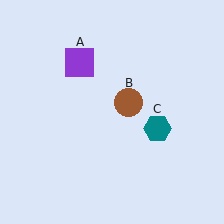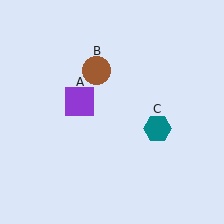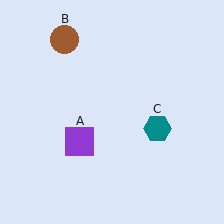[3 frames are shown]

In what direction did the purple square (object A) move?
The purple square (object A) moved down.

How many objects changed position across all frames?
2 objects changed position: purple square (object A), brown circle (object B).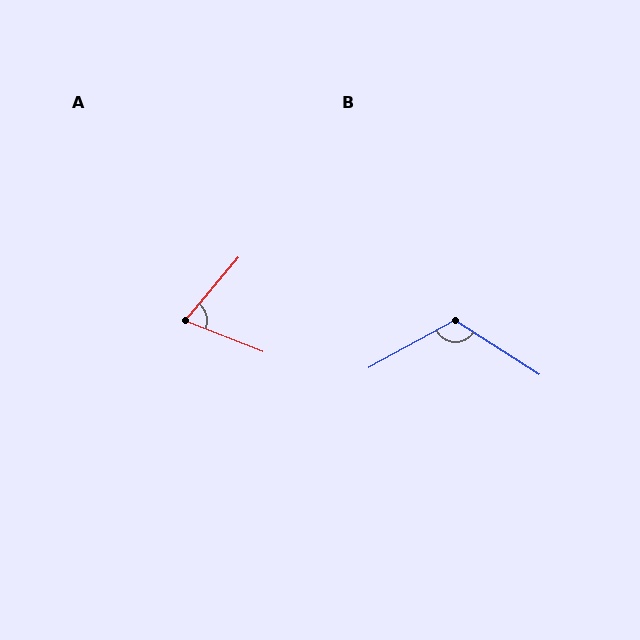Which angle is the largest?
B, at approximately 119 degrees.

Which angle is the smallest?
A, at approximately 72 degrees.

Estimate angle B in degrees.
Approximately 119 degrees.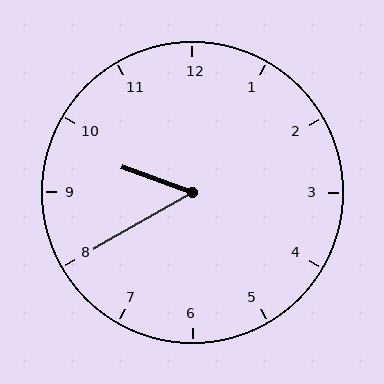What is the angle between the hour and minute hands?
Approximately 50 degrees.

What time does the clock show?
9:40.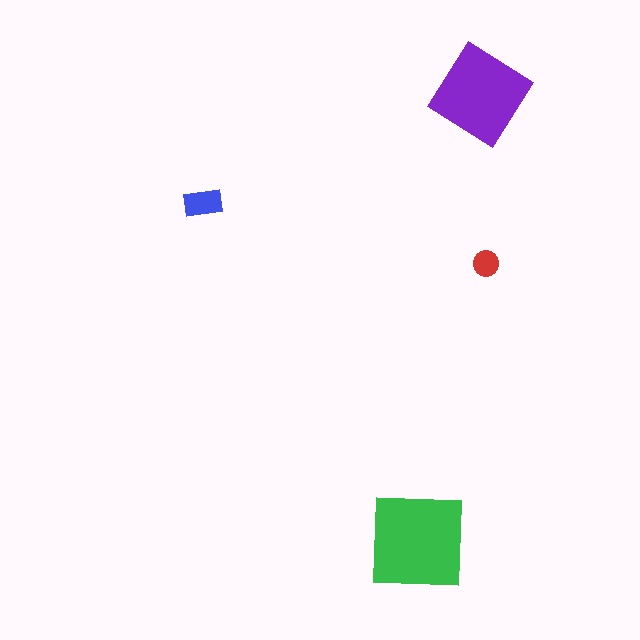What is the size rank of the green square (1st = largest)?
1st.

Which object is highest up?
The purple diamond is topmost.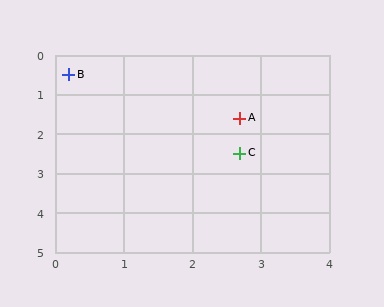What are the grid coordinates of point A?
Point A is at approximately (2.7, 1.6).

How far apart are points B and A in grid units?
Points B and A are about 2.7 grid units apart.